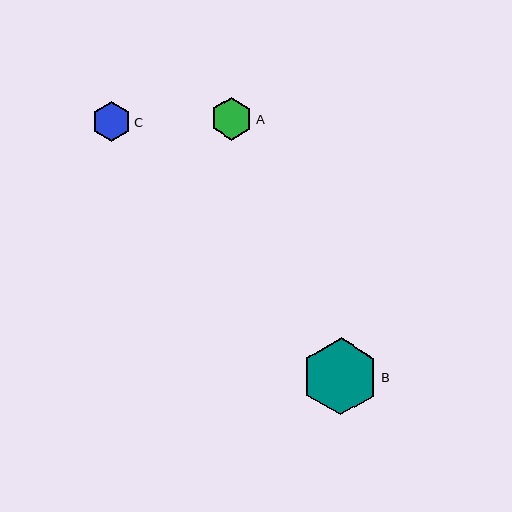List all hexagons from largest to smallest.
From largest to smallest: B, A, C.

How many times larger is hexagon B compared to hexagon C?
Hexagon B is approximately 1.9 times the size of hexagon C.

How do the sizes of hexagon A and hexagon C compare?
Hexagon A and hexagon C are approximately the same size.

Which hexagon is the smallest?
Hexagon C is the smallest with a size of approximately 40 pixels.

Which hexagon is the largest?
Hexagon B is the largest with a size of approximately 77 pixels.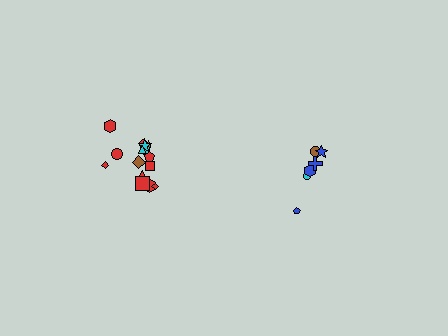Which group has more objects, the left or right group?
The left group.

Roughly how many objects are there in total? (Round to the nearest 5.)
Roughly 20 objects in total.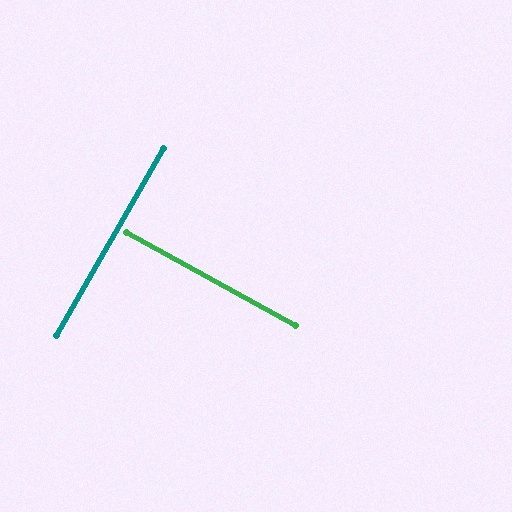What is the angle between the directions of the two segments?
Approximately 89 degrees.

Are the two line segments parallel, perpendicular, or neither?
Perpendicular — they meet at approximately 89°.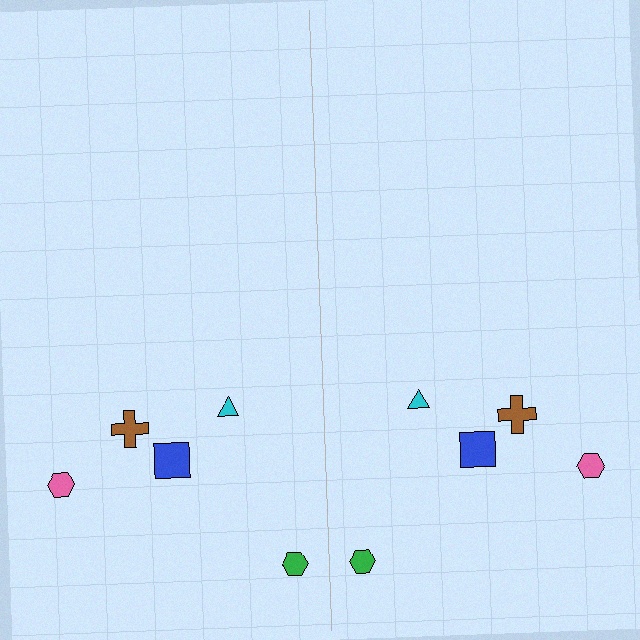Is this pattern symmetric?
Yes, this pattern has bilateral (reflection) symmetry.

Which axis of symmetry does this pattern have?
The pattern has a vertical axis of symmetry running through the center of the image.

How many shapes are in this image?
There are 10 shapes in this image.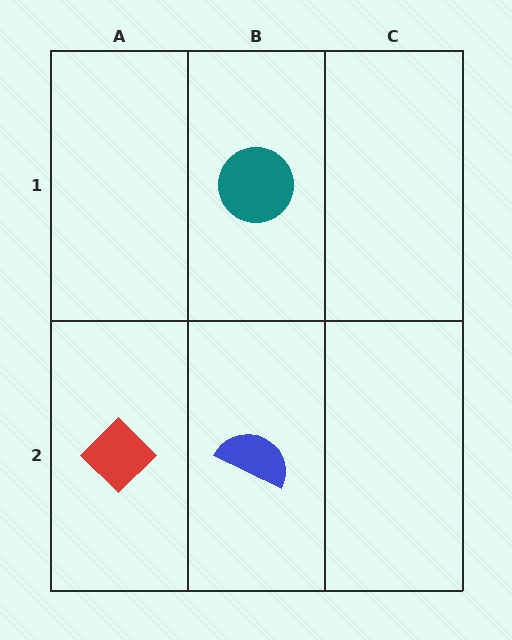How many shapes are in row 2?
2 shapes.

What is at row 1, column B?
A teal circle.